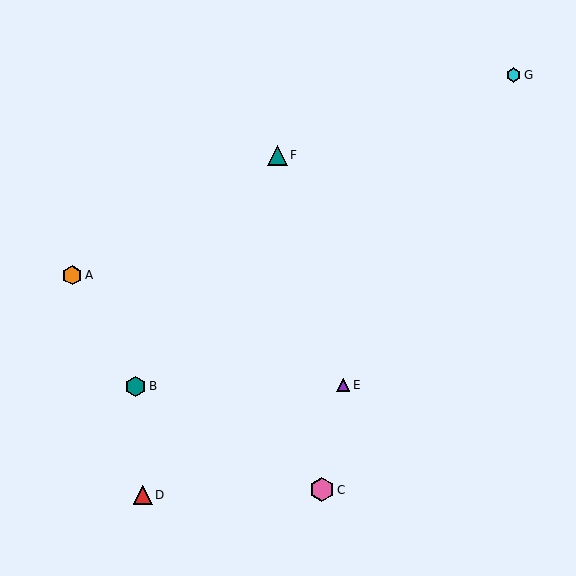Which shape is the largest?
The pink hexagon (labeled C) is the largest.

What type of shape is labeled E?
Shape E is a purple triangle.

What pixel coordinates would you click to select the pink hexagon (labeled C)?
Click at (322, 490) to select the pink hexagon C.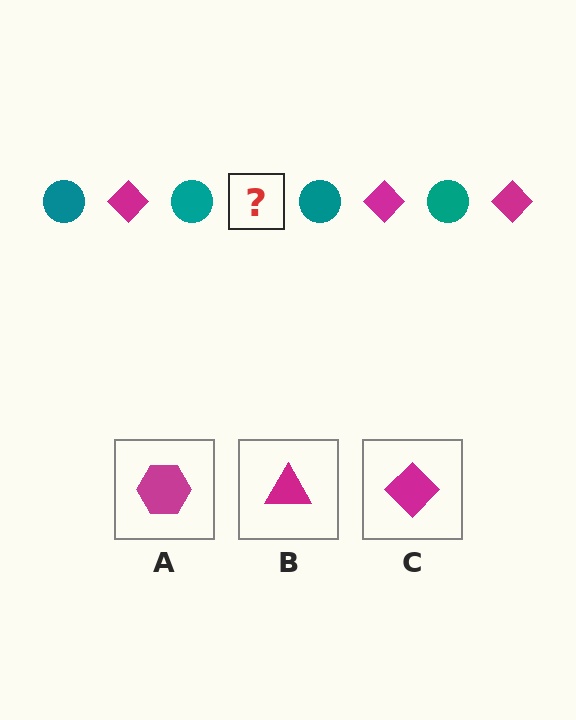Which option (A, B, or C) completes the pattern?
C.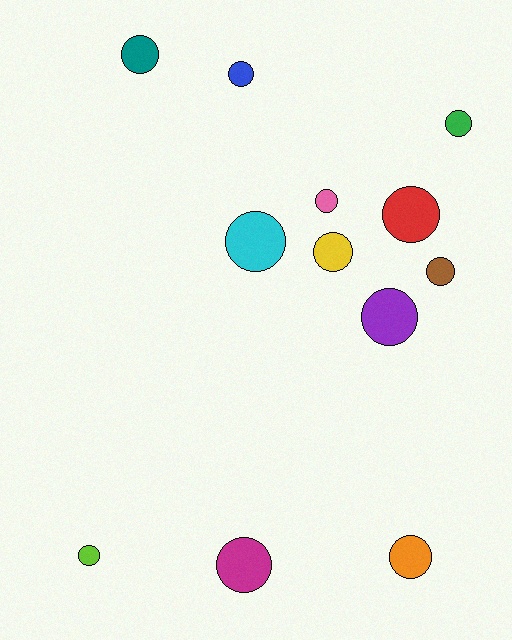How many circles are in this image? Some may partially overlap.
There are 12 circles.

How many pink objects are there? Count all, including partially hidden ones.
There is 1 pink object.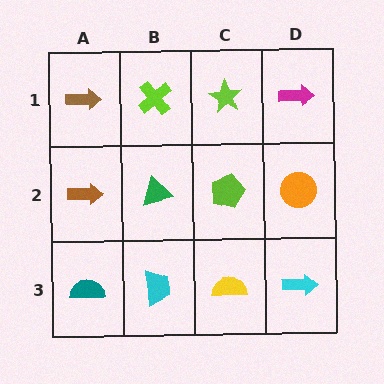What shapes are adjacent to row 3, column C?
A lime pentagon (row 2, column C), a cyan trapezoid (row 3, column B), a cyan arrow (row 3, column D).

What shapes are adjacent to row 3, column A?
A brown arrow (row 2, column A), a cyan trapezoid (row 3, column B).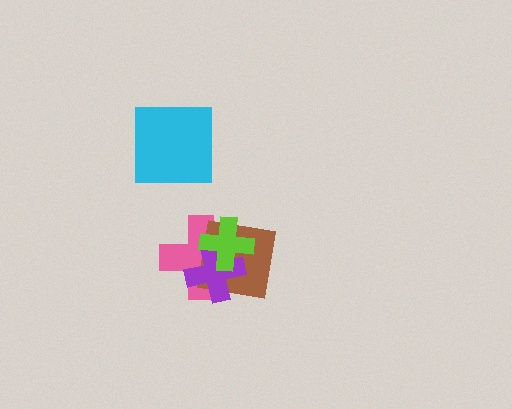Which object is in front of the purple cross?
The lime cross is in front of the purple cross.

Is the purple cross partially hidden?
Yes, it is partially covered by another shape.